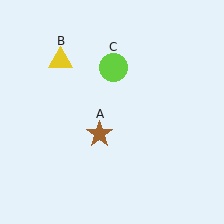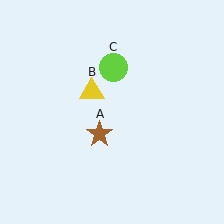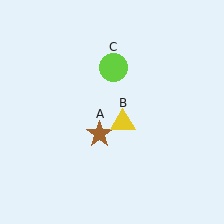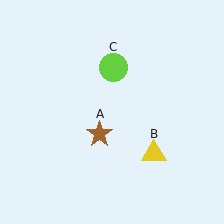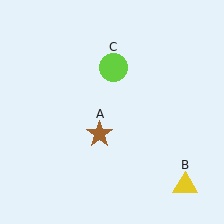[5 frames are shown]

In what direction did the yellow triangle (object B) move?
The yellow triangle (object B) moved down and to the right.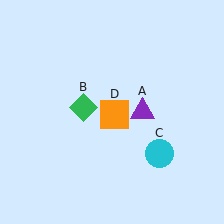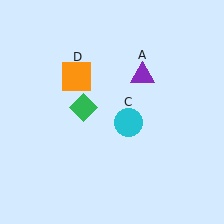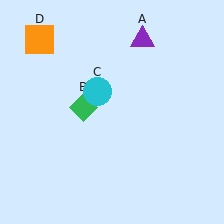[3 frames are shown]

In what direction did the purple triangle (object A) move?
The purple triangle (object A) moved up.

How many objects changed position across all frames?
3 objects changed position: purple triangle (object A), cyan circle (object C), orange square (object D).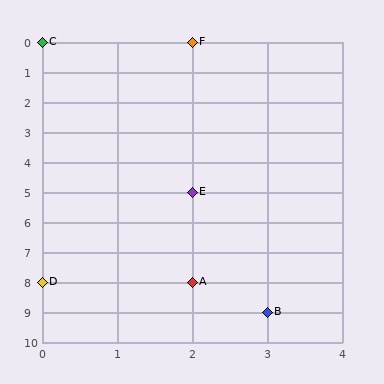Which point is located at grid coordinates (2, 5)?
Point E is at (2, 5).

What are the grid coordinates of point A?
Point A is at grid coordinates (2, 8).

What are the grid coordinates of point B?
Point B is at grid coordinates (3, 9).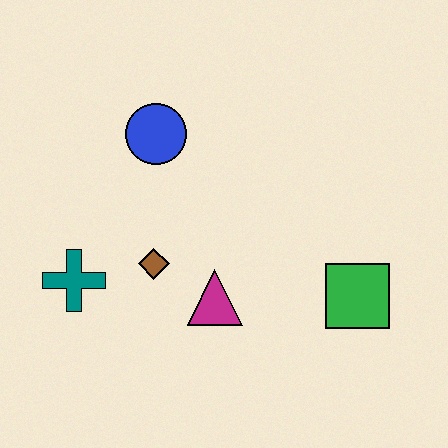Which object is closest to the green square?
The magenta triangle is closest to the green square.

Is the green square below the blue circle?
Yes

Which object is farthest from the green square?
The teal cross is farthest from the green square.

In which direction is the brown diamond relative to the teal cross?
The brown diamond is to the right of the teal cross.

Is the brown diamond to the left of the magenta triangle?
Yes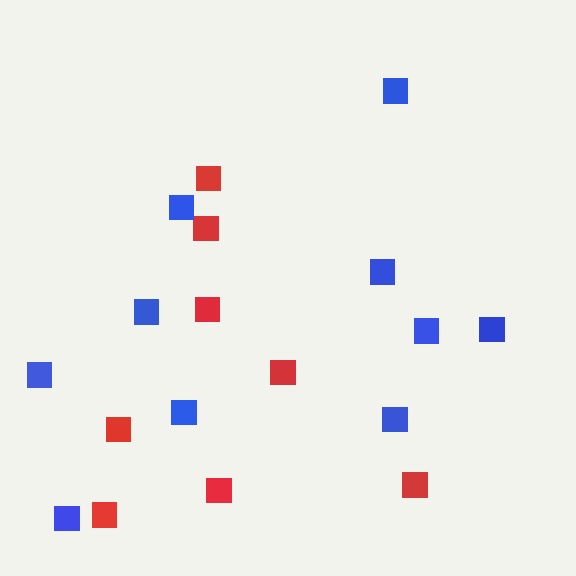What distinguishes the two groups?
There are 2 groups: one group of red squares (8) and one group of blue squares (10).